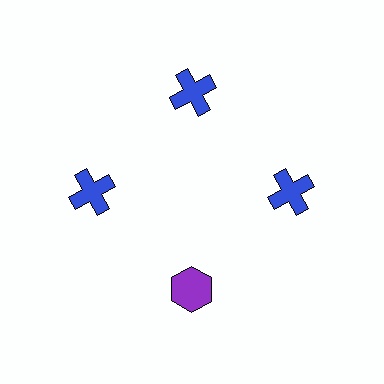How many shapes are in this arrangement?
There are 4 shapes arranged in a ring pattern.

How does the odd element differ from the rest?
It differs in both color (purple instead of blue) and shape (hexagon instead of cross).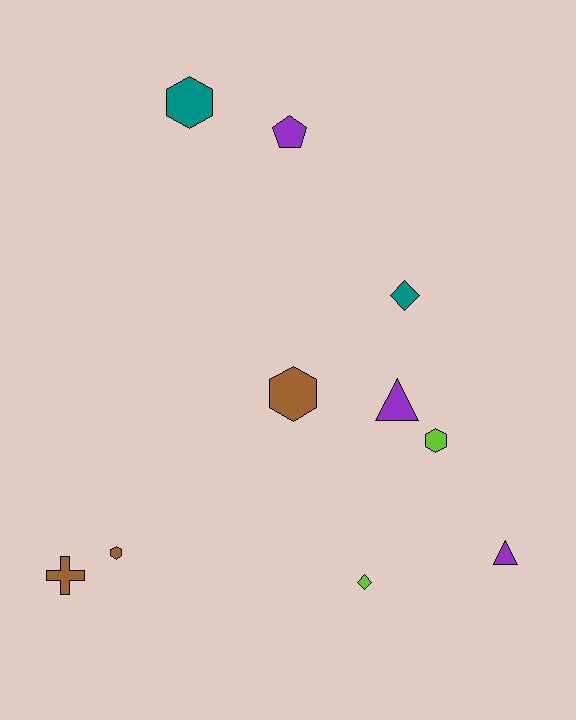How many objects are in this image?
There are 10 objects.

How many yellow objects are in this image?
There are no yellow objects.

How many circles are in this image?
There are no circles.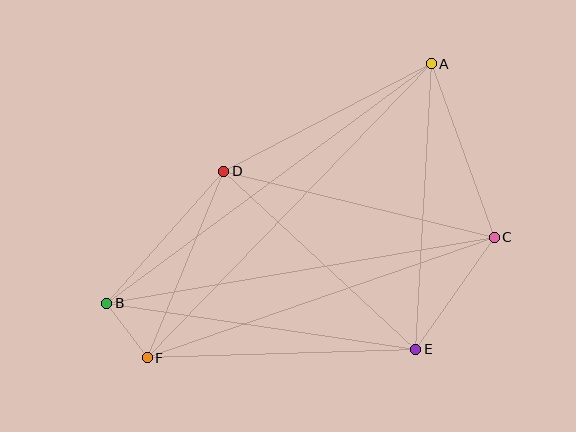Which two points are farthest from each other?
Points A and F are farthest from each other.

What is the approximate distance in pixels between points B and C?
The distance between B and C is approximately 393 pixels.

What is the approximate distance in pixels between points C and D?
The distance between C and D is approximately 278 pixels.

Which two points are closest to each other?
Points B and F are closest to each other.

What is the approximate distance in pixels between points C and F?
The distance between C and F is approximately 367 pixels.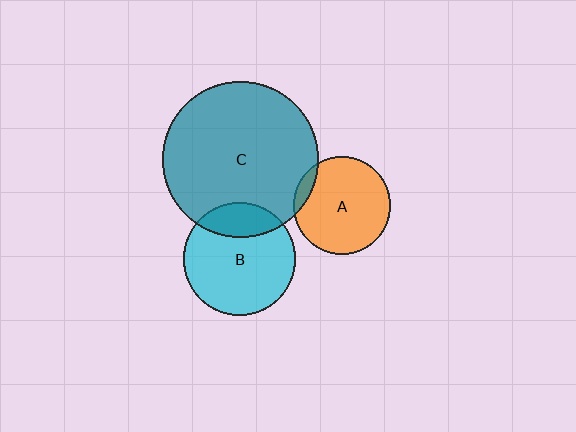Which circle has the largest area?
Circle C (teal).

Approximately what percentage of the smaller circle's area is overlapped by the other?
Approximately 10%.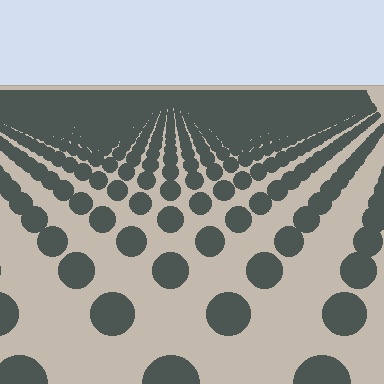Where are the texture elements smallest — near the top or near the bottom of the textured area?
Near the top.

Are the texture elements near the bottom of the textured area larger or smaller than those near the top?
Larger. Near the bottom, elements are closer to the viewer and appear at a bigger on-screen size.